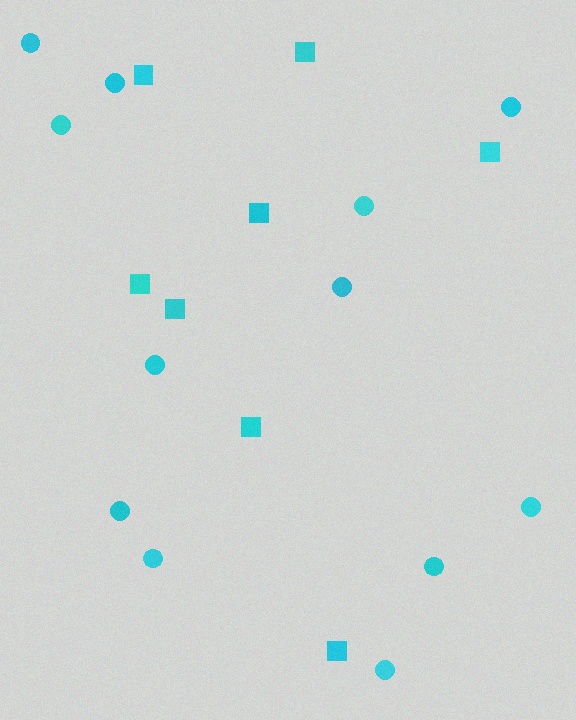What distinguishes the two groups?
There are 2 groups: one group of squares (8) and one group of circles (12).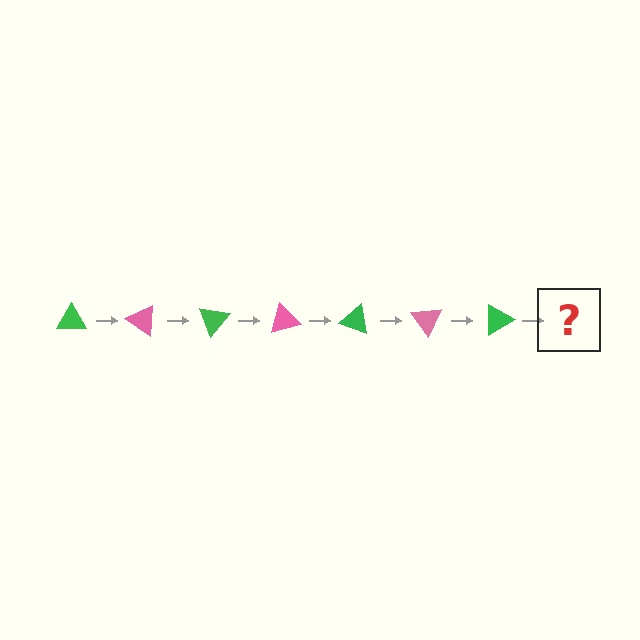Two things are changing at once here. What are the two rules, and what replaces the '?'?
The two rules are that it rotates 35 degrees each step and the color cycles through green and pink. The '?' should be a pink triangle, rotated 245 degrees from the start.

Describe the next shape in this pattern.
It should be a pink triangle, rotated 245 degrees from the start.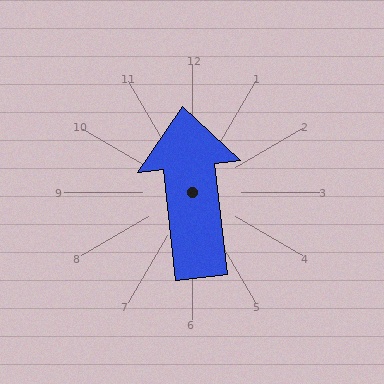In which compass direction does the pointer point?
North.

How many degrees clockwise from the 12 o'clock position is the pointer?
Approximately 354 degrees.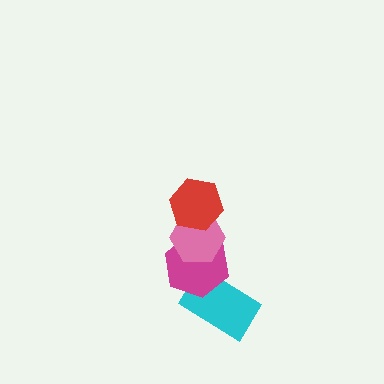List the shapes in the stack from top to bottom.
From top to bottom: the red hexagon, the pink hexagon, the magenta hexagon, the cyan rectangle.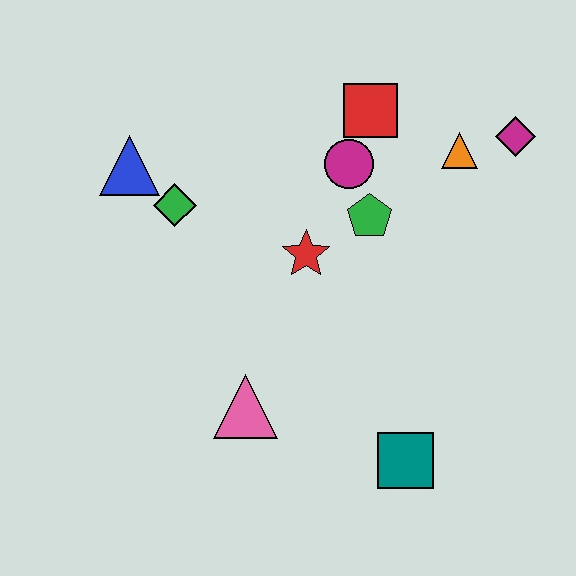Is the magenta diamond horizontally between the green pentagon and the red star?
No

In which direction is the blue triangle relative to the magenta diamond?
The blue triangle is to the left of the magenta diamond.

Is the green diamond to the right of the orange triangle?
No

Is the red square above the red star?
Yes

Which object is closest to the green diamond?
The blue triangle is closest to the green diamond.